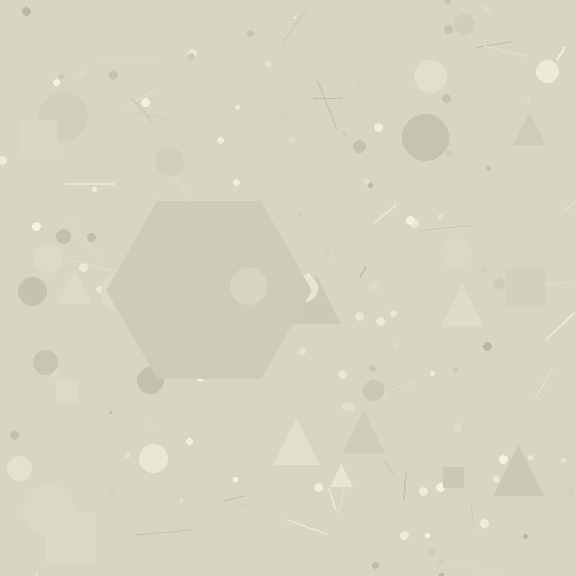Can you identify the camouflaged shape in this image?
The camouflaged shape is a hexagon.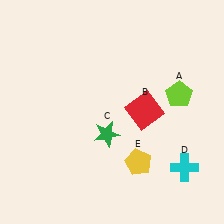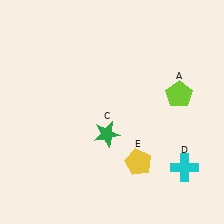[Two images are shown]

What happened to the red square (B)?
The red square (B) was removed in Image 2. It was in the top-right area of Image 1.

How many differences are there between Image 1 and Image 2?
There is 1 difference between the two images.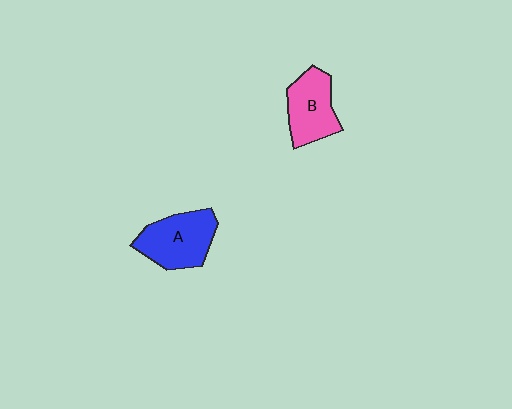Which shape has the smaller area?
Shape B (pink).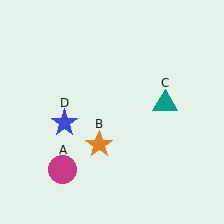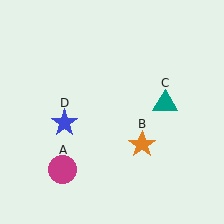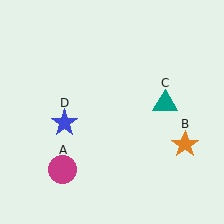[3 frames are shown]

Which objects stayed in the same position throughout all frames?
Magenta circle (object A) and teal triangle (object C) and blue star (object D) remained stationary.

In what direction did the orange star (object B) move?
The orange star (object B) moved right.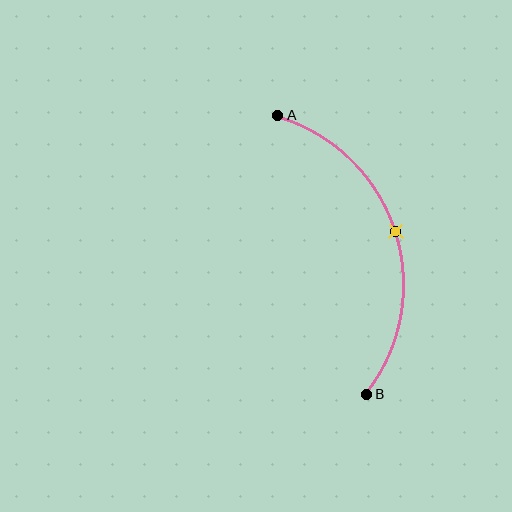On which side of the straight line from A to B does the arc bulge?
The arc bulges to the right of the straight line connecting A and B.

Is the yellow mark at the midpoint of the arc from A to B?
Yes. The yellow mark lies on the arc at equal arc-length from both A and B — it is the arc midpoint.